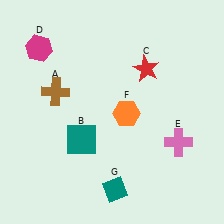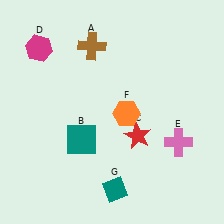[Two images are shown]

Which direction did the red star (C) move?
The red star (C) moved down.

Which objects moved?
The objects that moved are: the brown cross (A), the red star (C).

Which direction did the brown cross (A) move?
The brown cross (A) moved up.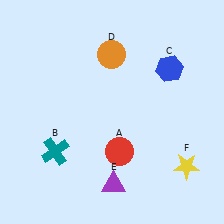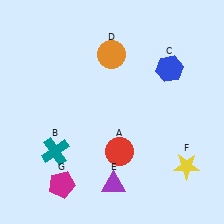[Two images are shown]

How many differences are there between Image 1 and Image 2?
There is 1 difference between the two images.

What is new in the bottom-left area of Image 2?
A magenta pentagon (G) was added in the bottom-left area of Image 2.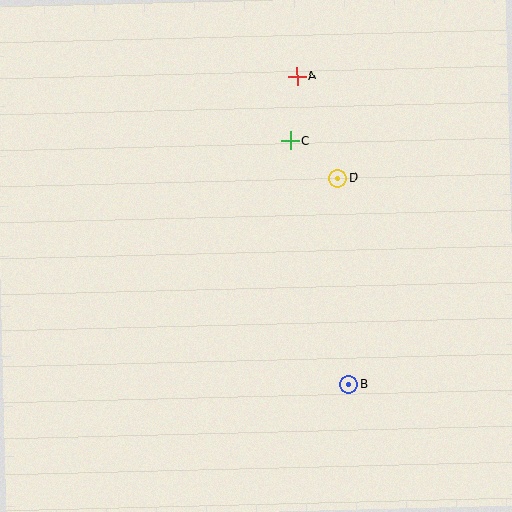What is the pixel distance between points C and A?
The distance between C and A is 65 pixels.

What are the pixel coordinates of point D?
Point D is at (338, 178).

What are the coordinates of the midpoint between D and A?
The midpoint between D and A is at (317, 127).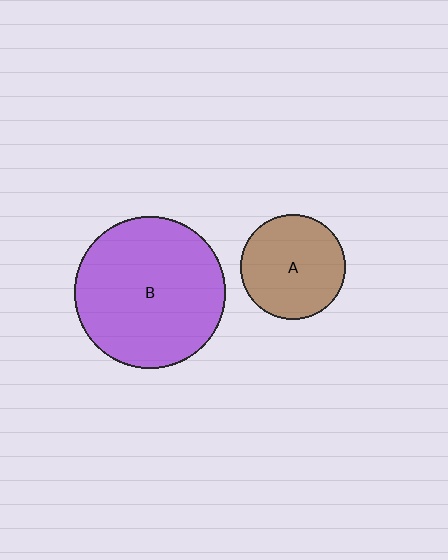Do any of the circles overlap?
No, none of the circles overlap.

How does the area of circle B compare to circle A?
Approximately 2.1 times.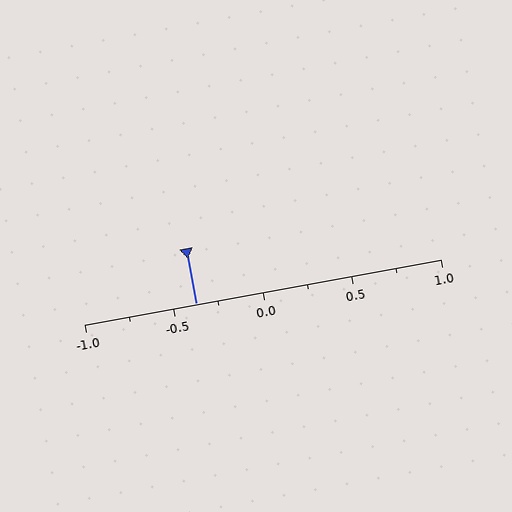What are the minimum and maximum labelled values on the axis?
The axis runs from -1.0 to 1.0.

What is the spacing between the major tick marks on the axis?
The major ticks are spaced 0.5 apart.